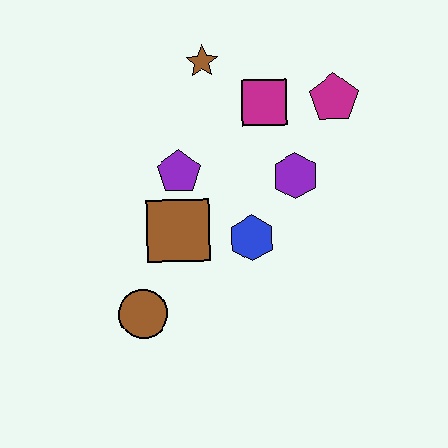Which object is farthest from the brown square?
The magenta pentagon is farthest from the brown square.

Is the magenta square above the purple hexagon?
Yes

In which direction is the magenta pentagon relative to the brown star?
The magenta pentagon is to the right of the brown star.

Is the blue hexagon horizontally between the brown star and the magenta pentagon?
Yes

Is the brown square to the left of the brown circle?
No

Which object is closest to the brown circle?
The brown square is closest to the brown circle.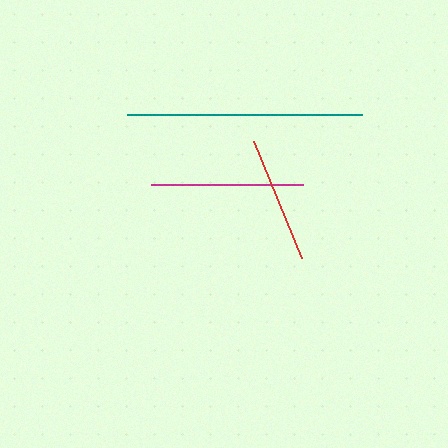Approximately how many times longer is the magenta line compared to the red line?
The magenta line is approximately 1.2 times the length of the red line.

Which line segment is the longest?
The teal line is the longest at approximately 234 pixels.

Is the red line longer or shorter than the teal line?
The teal line is longer than the red line.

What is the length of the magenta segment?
The magenta segment is approximately 152 pixels long.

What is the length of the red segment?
The red segment is approximately 126 pixels long.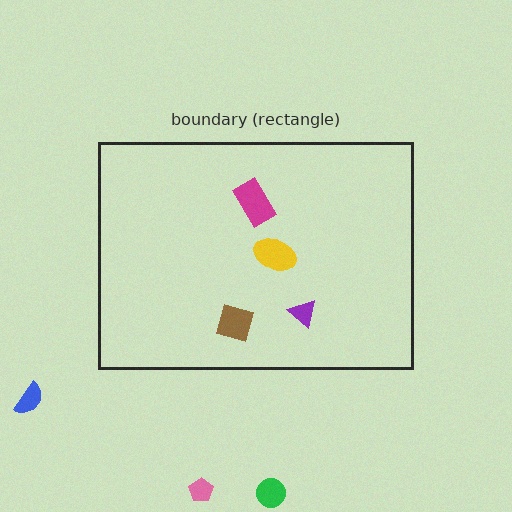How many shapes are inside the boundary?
4 inside, 3 outside.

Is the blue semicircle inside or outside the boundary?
Outside.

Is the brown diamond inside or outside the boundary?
Inside.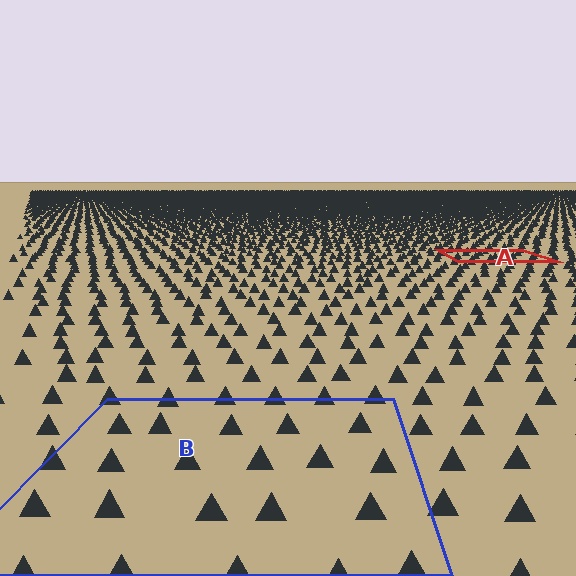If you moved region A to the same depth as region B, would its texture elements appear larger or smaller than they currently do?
They would appear larger. At a closer depth, the same texture elements are projected at a bigger on-screen size.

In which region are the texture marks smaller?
The texture marks are smaller in region A, because it is farther away.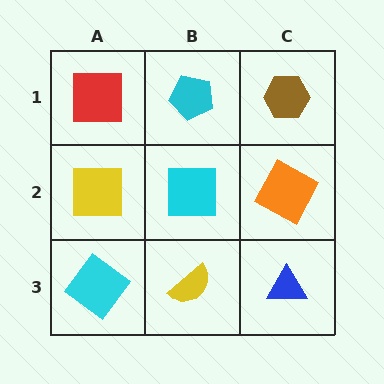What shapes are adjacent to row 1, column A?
A yellow square (row 2, column A), a cyan pentagon (row 1, column B).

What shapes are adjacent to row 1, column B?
A cyan square (row 2, column B), a red square (row 1, column A), a brown hexagon (row 1, column C).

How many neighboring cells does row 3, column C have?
2.